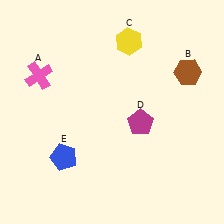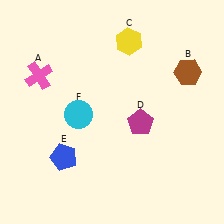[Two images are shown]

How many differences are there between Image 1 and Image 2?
There is 1 difference between the two images.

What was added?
A cyan circle (F) was added in Image 2.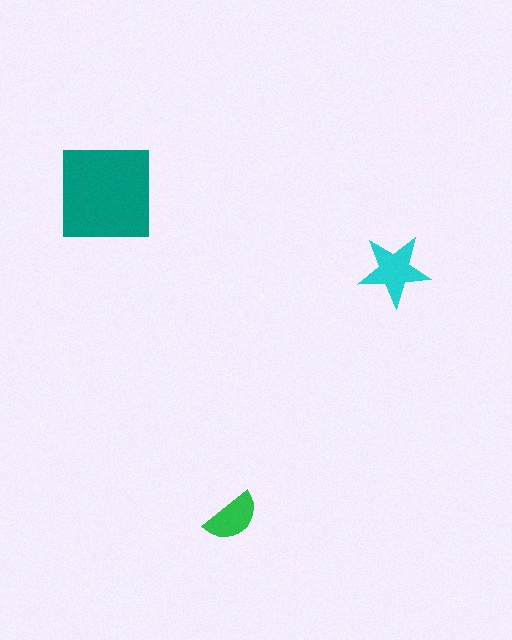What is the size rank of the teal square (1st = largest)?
1st.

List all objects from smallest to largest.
The green semicircle, the cyan star, the teal square.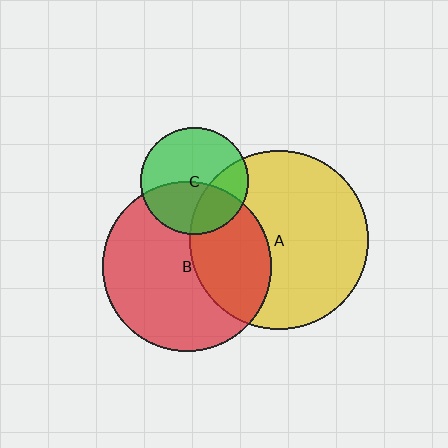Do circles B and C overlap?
Yes.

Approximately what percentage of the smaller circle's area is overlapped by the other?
Approximately 40%.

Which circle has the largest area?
Circle A (yellow).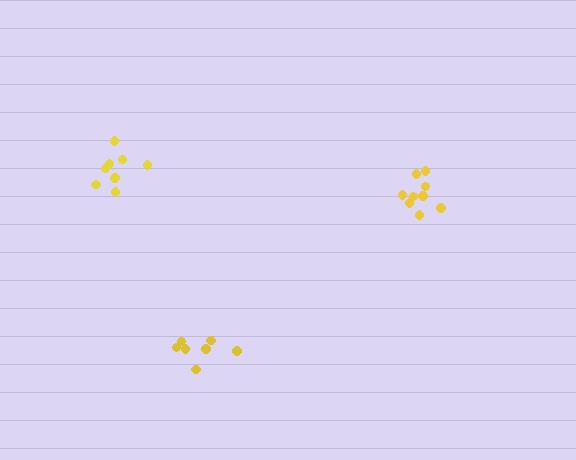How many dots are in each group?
Group 1: 7 dots, Group 2: 8 dots, Group 3: 9 dots (24 total).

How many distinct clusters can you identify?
There are 3 distinct clusters.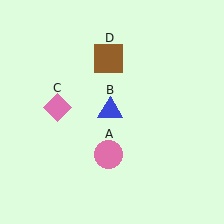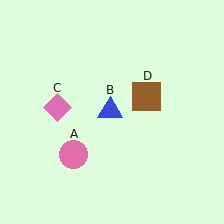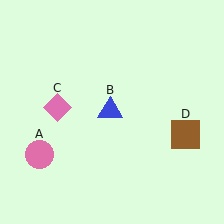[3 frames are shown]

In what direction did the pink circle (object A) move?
The pink circle (object A) moved left.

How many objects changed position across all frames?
2 objects changed position: pink circle (object A), brown square (object D).